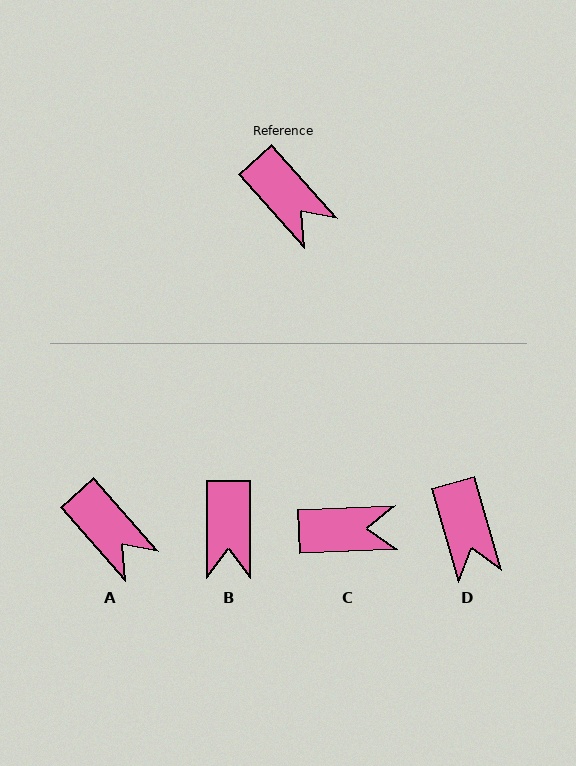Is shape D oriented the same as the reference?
No, it is off by about 26 degrees.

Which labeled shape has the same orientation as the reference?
A.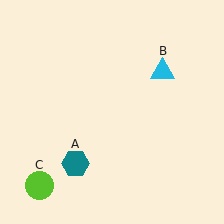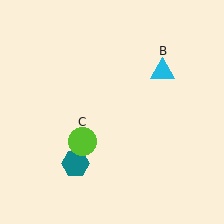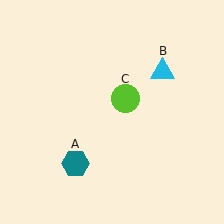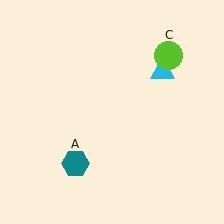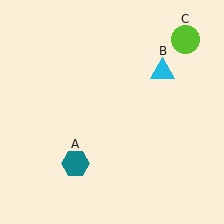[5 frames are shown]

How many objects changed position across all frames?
1 object changed position: lime circle (object C).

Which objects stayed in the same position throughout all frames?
Teal hexagon (object A) and cyan triangle (object B) remained stationary.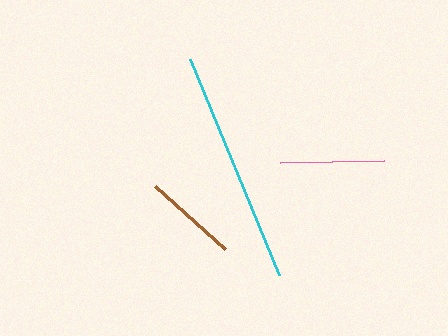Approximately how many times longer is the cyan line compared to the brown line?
The cyan line is approximately 2.5 times the length of the brown line.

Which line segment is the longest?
The cyan line is the longest at approximately 234 pixels.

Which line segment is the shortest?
The brown line is the shortest at approximately 94 pixels.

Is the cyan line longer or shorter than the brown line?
The cyan line is longer than the brown line.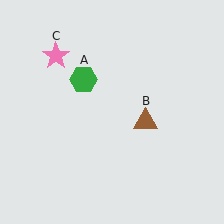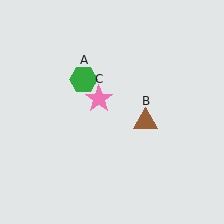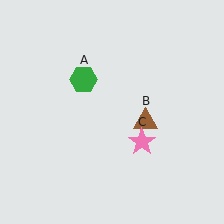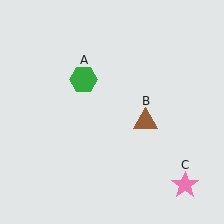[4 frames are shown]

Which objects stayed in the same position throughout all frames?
Green hexagon (object A) and brown triangle (object B) remained stationary.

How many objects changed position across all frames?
1 object changed position: pink star (object C).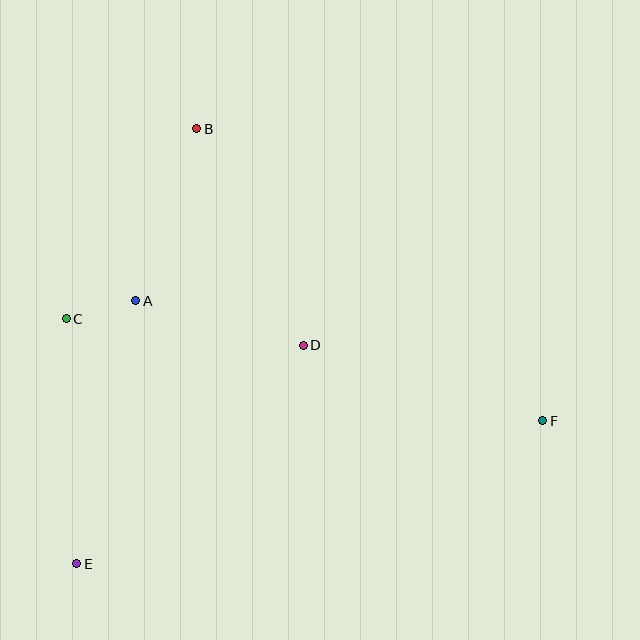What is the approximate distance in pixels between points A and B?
The distance between A and B is approximately 182 pixels.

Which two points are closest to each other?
Points A and C are closest to each other.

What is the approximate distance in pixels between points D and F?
The distance between D and F is approximately 251 pixels.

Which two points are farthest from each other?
Points E and F are farthest from each other.